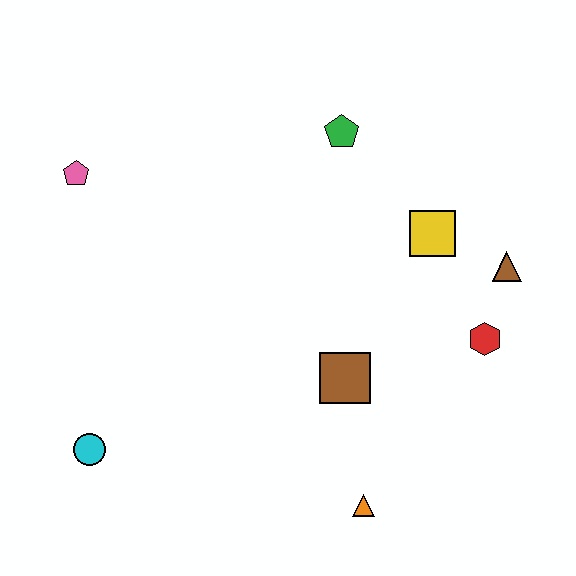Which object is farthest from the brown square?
The pink pentagon is farthest from the brown square.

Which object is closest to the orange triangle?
The brown square is closest to the orange triangle.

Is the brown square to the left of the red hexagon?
Yes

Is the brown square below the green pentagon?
Yes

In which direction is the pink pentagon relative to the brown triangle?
The pink pentagon is to the left of the brown triangle.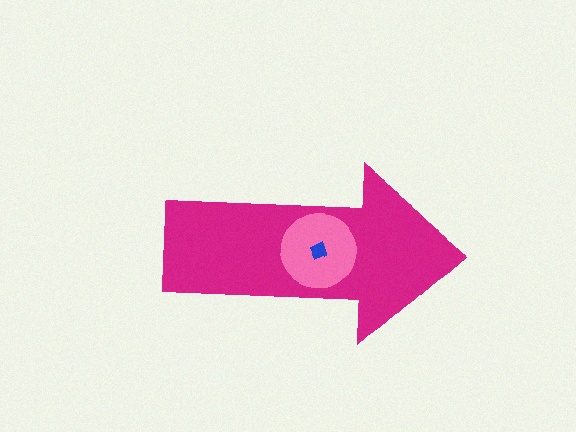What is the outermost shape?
The magenta arrow.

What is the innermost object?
The blue diamond.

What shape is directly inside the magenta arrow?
The pink circle.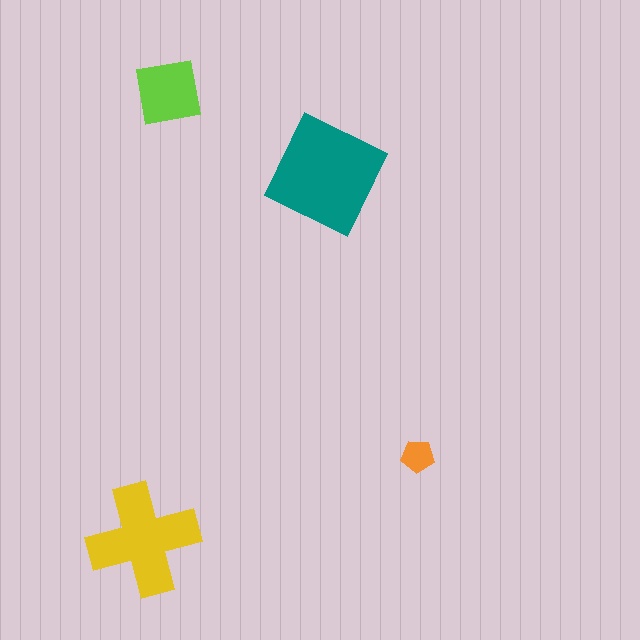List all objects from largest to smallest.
The teal square, the yellow cross, the lime square, the orange pentagon.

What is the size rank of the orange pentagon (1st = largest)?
4th.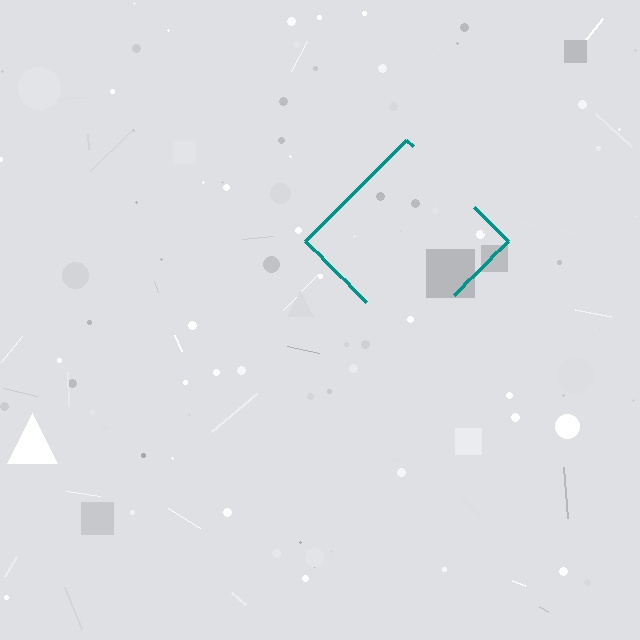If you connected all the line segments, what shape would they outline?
They would outline a diamond.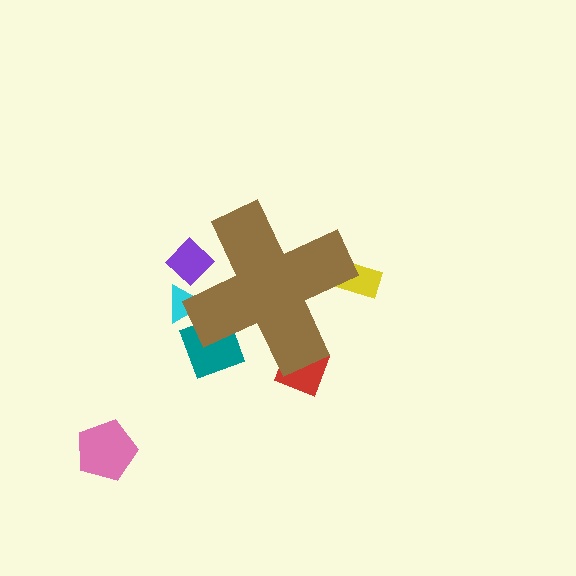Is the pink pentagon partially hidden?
No, the pink pentagon is fully visible.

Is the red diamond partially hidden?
Yes, the red diamond is partially hidden behind the brown cross.